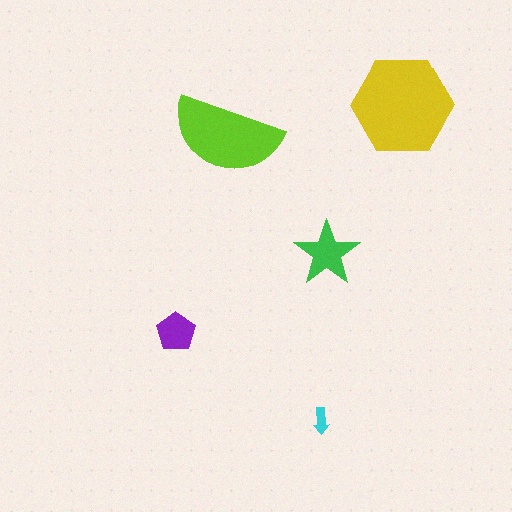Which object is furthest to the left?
The purple pentagon is leftmost.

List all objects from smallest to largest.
The cyan arrow, the purple pentagon, the green star, the lime semicircle, the yellow hexagon.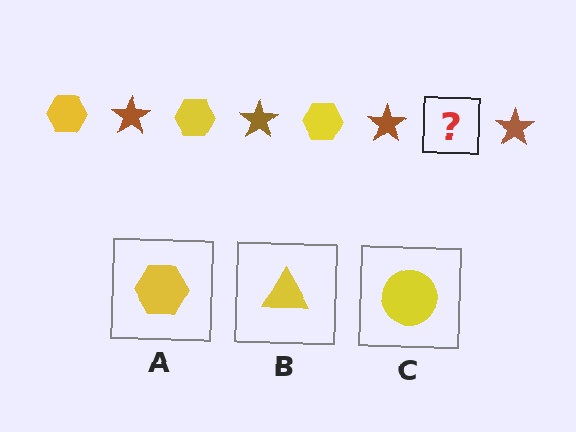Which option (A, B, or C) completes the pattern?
A.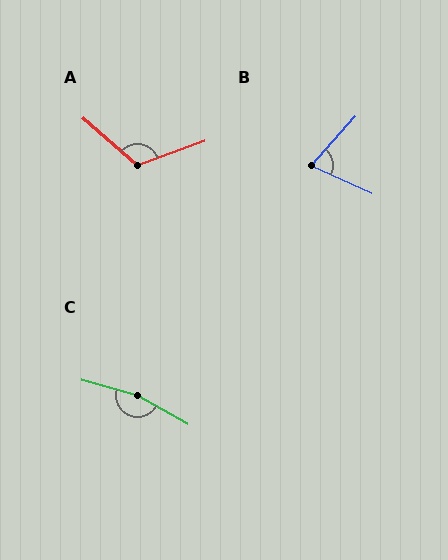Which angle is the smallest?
B, at approximately 73 degrees.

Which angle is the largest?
C, at approximately 166 degrees.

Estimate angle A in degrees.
Approximately 119 degrees.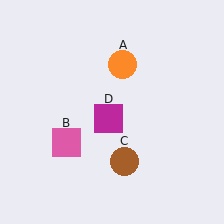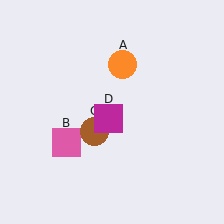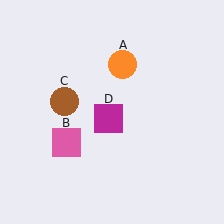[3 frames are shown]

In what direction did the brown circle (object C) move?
The brown circle (object C) moved up and to the left.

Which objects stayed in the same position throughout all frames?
Orange circle (object A) and pink square (object B) and magenta square (object D) remained stationary.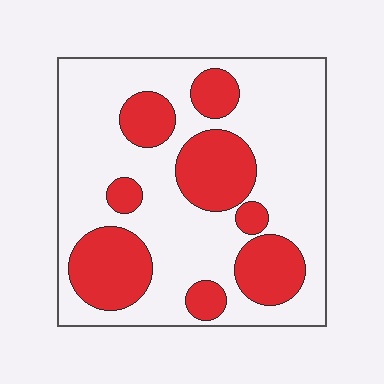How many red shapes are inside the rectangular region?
8.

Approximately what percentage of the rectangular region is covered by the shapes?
Approximately 30%.